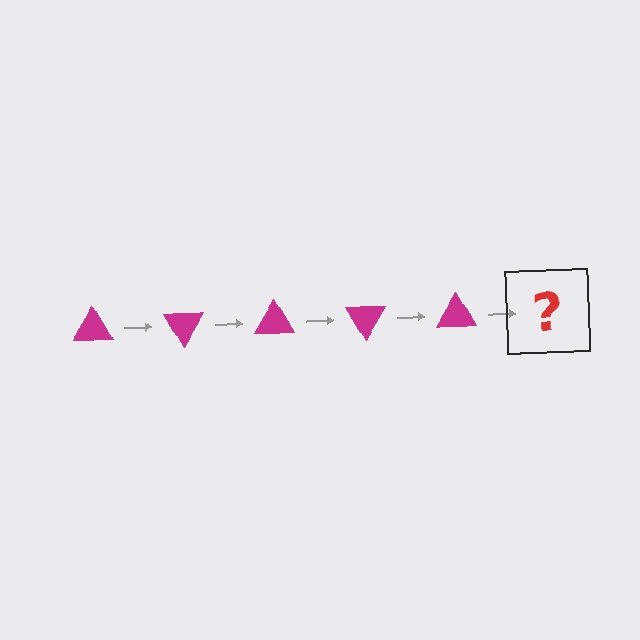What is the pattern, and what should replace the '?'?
The pattern is that the triangle rotates 60 degrees each step. The '?' should be a magenta triangle rotated 300 degrees.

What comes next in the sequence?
The next element should be a magenta triangle rotated 300 degrees.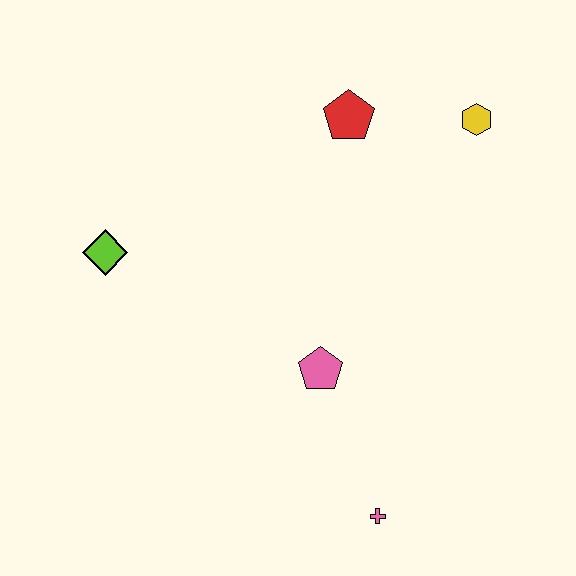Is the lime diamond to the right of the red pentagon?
No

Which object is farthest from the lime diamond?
The yellow hexagon is farthest from the lime diamond.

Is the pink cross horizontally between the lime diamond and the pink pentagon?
No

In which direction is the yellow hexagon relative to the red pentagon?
The yellow hexagon is to the right of the red pentagon.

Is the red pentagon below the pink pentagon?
No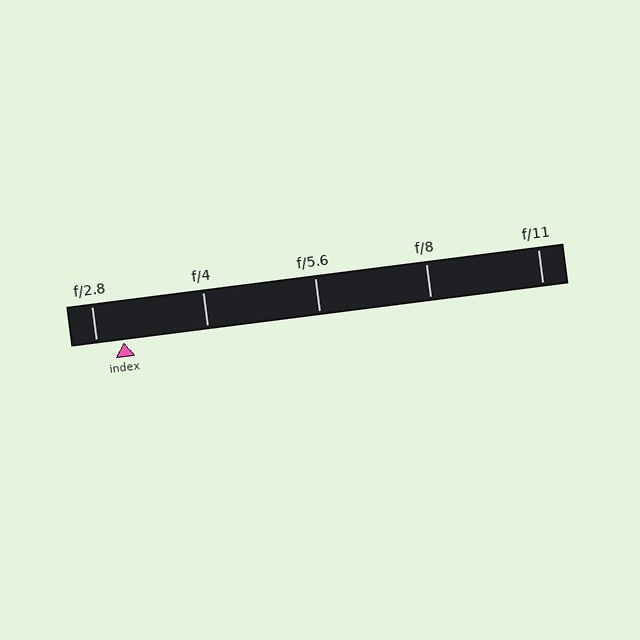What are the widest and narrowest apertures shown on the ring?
The widest aperture shown is f/2.8 and the narrowest is f/11.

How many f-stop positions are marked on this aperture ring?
There are 5 f-stop positions marked.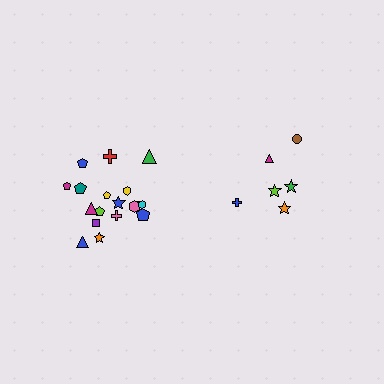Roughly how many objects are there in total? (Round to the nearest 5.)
Roughly 25 objects in total.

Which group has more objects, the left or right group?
The left group.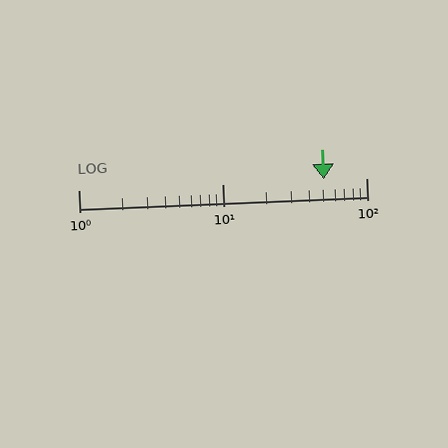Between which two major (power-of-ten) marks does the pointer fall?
The pointer is between 10 and 100.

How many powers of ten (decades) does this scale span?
The scale spans 2 decades, from 1 to 100.